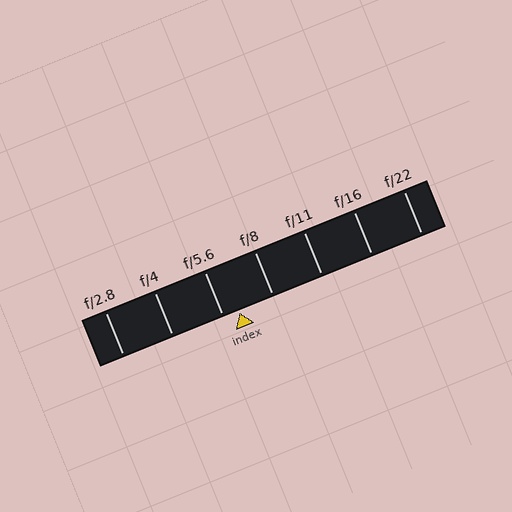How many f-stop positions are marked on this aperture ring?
There are 7 f-stop positions marked.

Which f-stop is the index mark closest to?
The index mark is closest to f/5.6.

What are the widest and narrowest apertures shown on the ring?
The widest aperture shown is f/2.8 and the narrowest is f/22.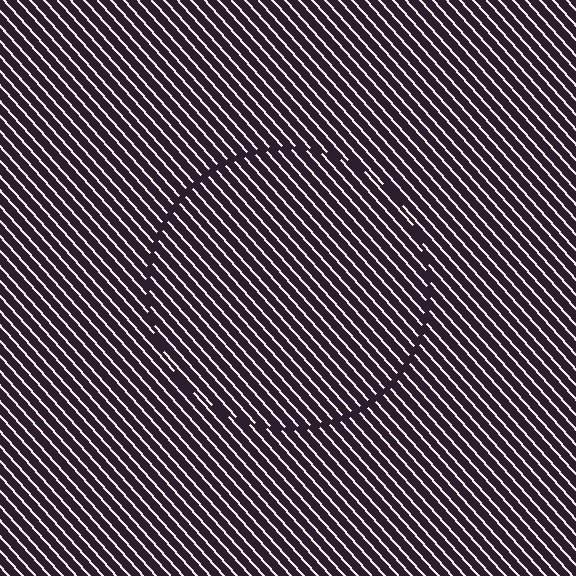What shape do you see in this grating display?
An illusory circle. The interior of the shape contains the same grating, shifted by half a period — the contour is defined by the phase discontinuity where line-ends from the inner and outer gratings abut.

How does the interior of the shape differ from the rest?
The interior of the shape contains the same grating, shifted by half a period — the contour is defined by the phase discontinuity where line-ends from the inner and outer gratings abut.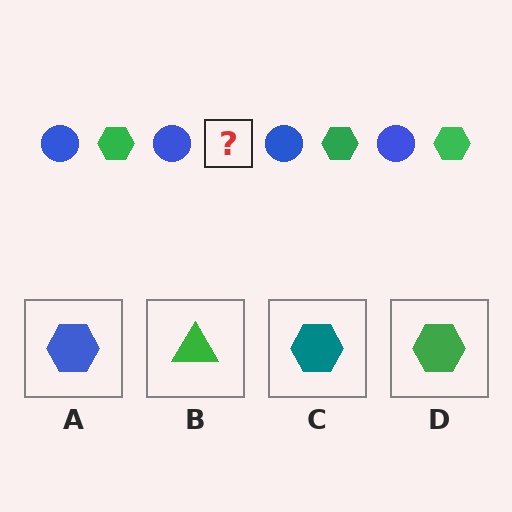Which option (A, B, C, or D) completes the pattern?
D.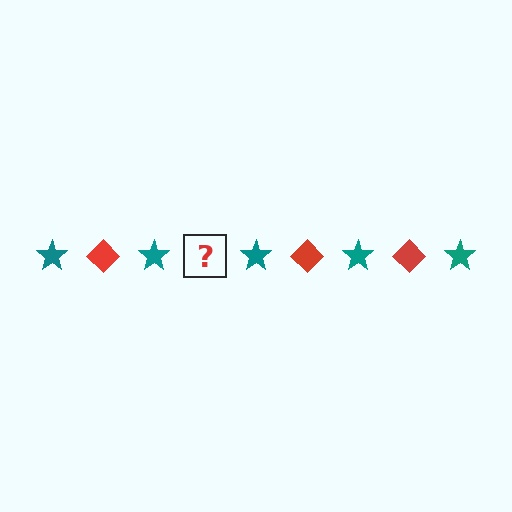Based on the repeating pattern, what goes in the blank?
The blank should be a red diamond.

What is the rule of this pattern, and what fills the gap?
The rule is that the pattern alternates between teal star and red diamond. The gap should be filled with a red diamond.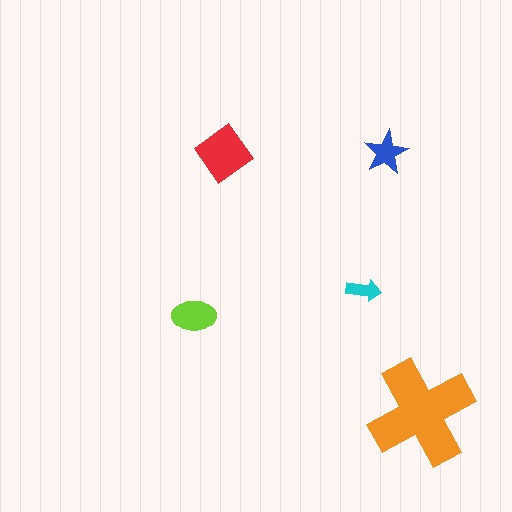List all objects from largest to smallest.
The orange cross, the red diamond, the lime ellipse, the blue star, the cyan arrow.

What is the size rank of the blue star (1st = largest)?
4th.